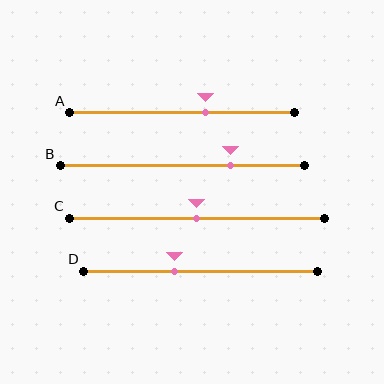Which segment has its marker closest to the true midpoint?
Segment C has its marker closest to the true midpoint.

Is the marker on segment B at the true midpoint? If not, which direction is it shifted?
No, the marker on segment B is shifted to the right by about 20% of the segment length.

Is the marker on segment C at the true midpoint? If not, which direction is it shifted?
Yes, the marker on segment C is at the true midpoint.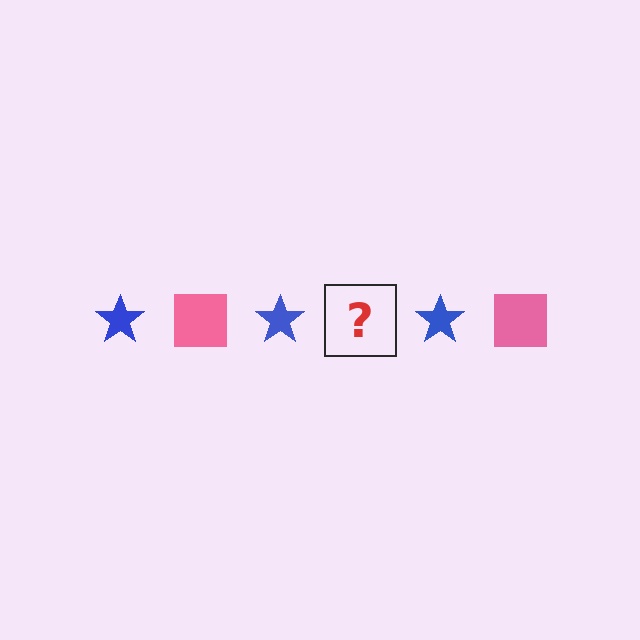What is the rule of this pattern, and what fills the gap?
The rule is that the pattern alternates between blue star and pink square. The gap should be filled with a pink square.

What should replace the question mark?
The question mark should be replaced with a pink square.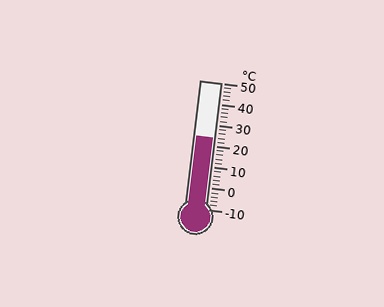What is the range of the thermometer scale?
The thermometer scale ranges from -10°C to 50°C.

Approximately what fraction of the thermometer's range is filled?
The thermometer is filled to approximately 55% of its range.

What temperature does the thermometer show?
The thermometer shows approximately 24°C.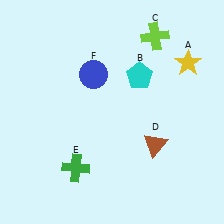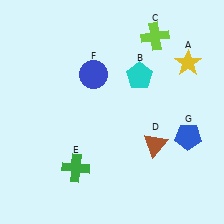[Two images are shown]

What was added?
A blue pentagon (G) was added in Image 2.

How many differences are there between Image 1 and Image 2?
There is 1 difference between the two images.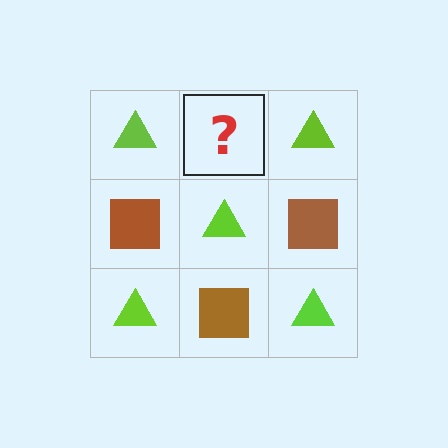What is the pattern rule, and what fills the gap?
The rule is that it alternates lime triangle and brown square in a checkerboard pattern. The gap should be filled with a brown square.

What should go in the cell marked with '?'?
The missing cell should contain a brown square.